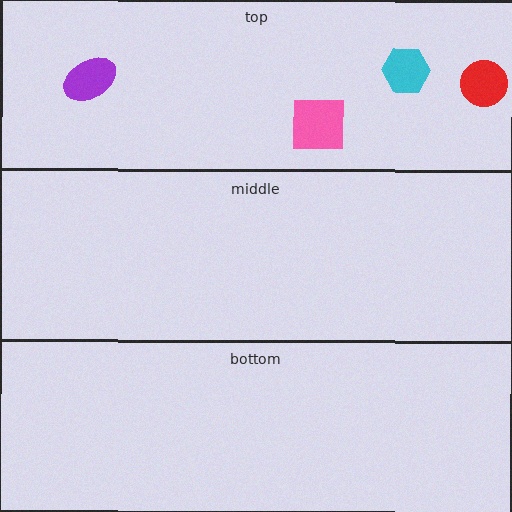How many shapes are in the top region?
4.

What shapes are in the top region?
The red circle, the cyan hexagon, the pink square, the purple ellipse.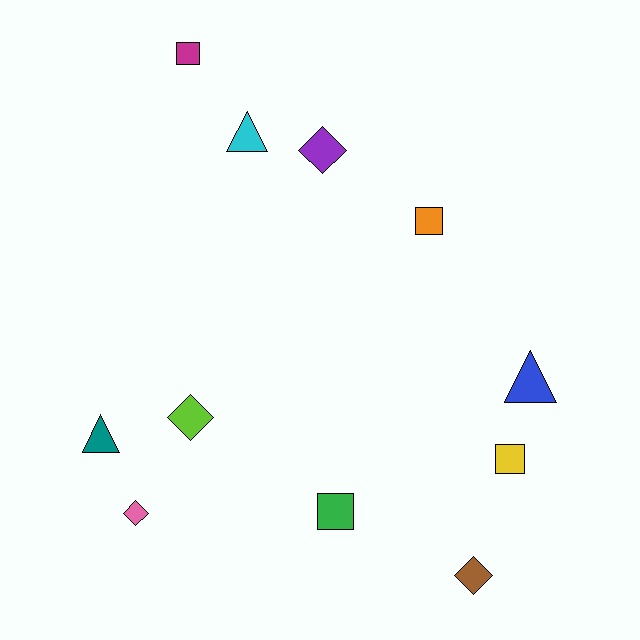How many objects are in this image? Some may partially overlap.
There are 11 objects.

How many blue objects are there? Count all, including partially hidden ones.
There is 1 blue object.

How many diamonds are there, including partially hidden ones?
There are 4 diamonds.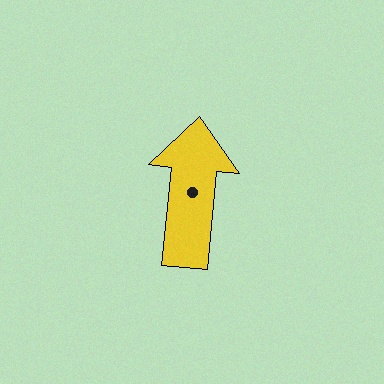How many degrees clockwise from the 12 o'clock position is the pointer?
Approximately 6 degrees.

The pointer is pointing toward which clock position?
Roughly 12 o'clock.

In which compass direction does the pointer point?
North.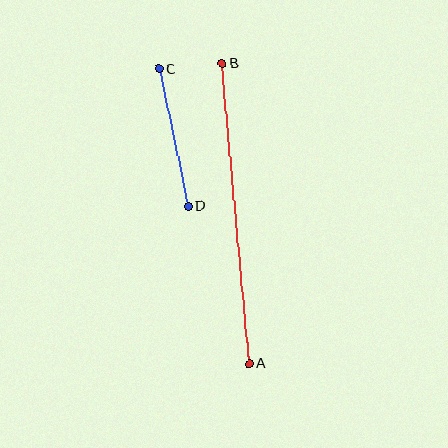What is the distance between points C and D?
The distance is approximately 140 pixels.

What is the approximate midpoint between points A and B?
The midpoint is at approximately (236, 213) pixels.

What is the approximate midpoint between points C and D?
The midpoint is at approximately (173, 138) pixels.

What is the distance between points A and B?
The distance is approximately 302 pixels.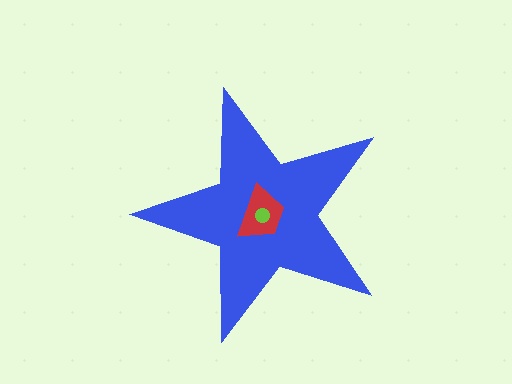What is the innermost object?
The lime circle.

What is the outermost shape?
The blue star.